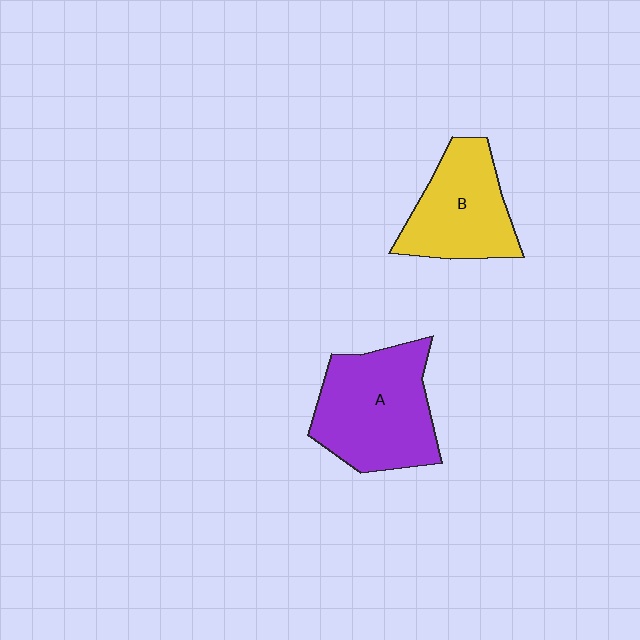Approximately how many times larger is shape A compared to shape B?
Approximately 1.3 times.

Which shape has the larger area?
Shape A (purple).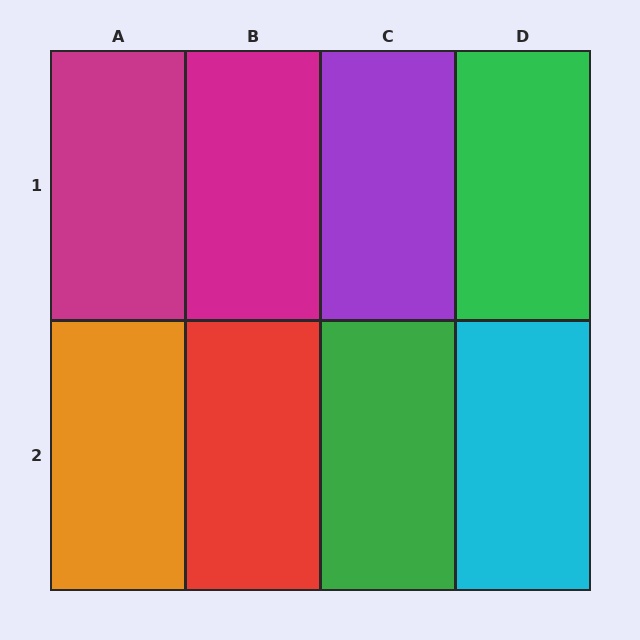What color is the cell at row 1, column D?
Green.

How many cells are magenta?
2 cells are magenta.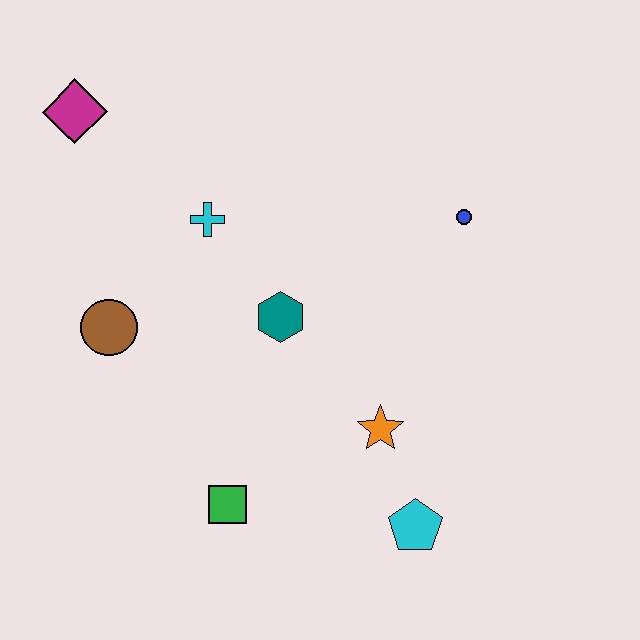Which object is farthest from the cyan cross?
The cyan pentagon is farthest from the cyan cross.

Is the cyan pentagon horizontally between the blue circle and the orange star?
Yes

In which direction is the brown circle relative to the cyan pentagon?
The brown circle is to the left of the cyan pentagon.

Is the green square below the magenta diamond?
Yes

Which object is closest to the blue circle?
The teal hexagon is closest to the blue circle.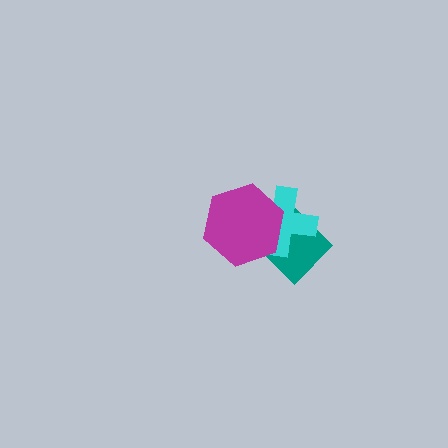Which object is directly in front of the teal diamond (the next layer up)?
The cyan cross is directly in front of the teal diamond.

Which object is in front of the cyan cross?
The magenta hexagon is in front of the cyan cross.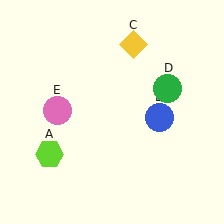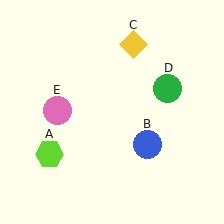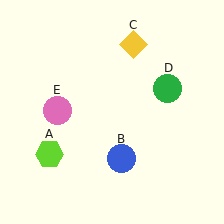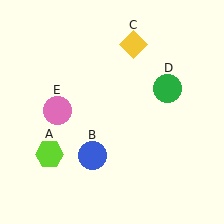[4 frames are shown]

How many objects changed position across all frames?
1 object changed position: blue circle (object B).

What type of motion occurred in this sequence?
The blue circle (object B) rotated clockwise around the center of the scene.